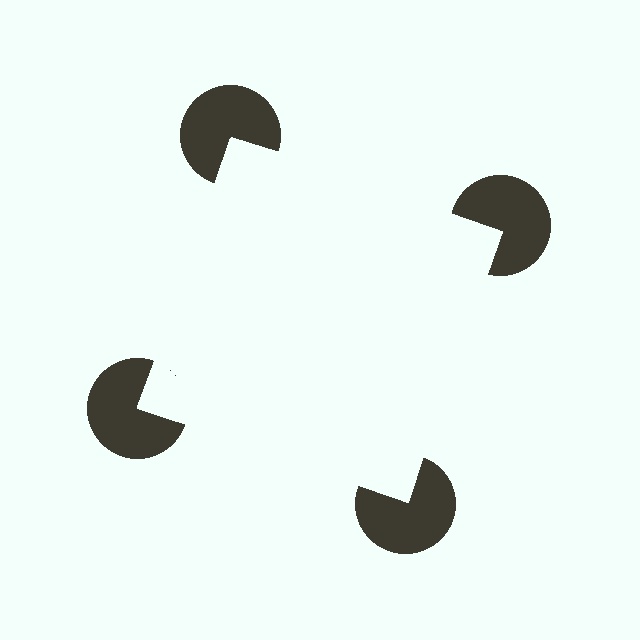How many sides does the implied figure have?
4 sides.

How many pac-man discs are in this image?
There are 4 — one at each vertex of the illusory square.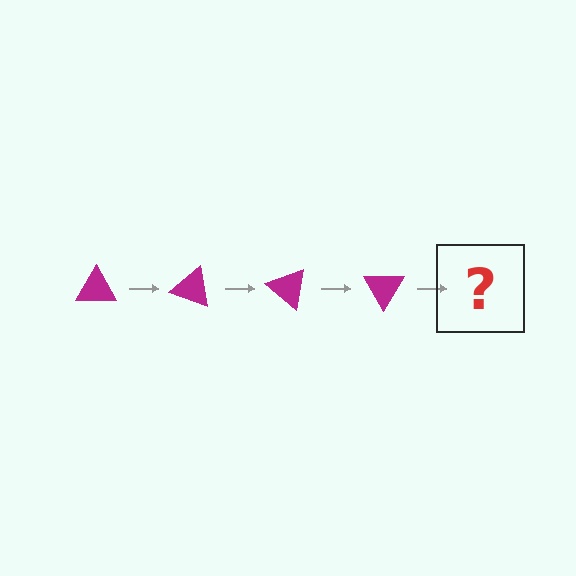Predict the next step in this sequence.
The next step is a magenta triangle rotated 80 degrees.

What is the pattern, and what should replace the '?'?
The pattern is that the triangle rotates 20 degrees each step. The '?' should be a magenta triangle rotated 80 degrees.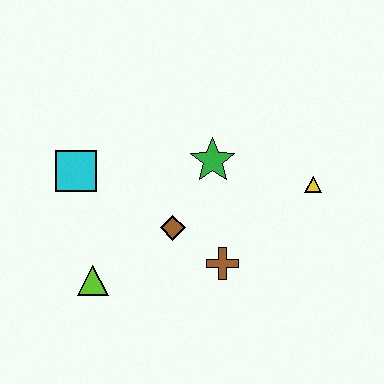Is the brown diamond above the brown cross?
Yes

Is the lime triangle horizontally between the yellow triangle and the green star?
No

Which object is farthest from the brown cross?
The cyan square is farthest from the brown cross.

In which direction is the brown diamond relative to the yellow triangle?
The brown diamond is to the left of the yellow triangle.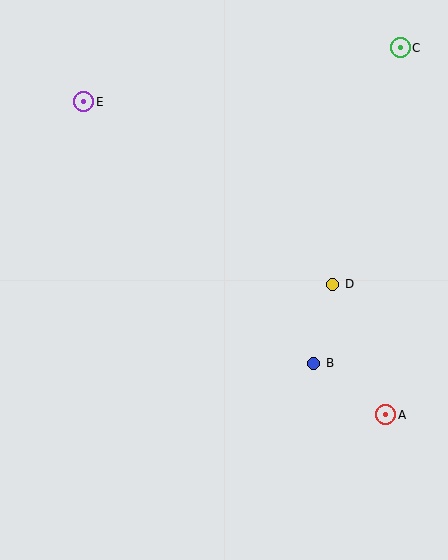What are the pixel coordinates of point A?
Point A is at (386, 415).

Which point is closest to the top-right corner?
Point C is closest to the top-right corner.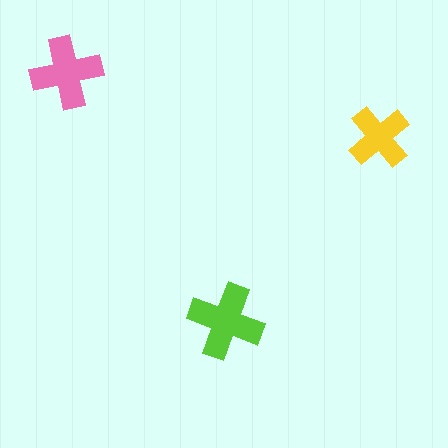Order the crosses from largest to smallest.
the lime one, the pink one, the yellow one.